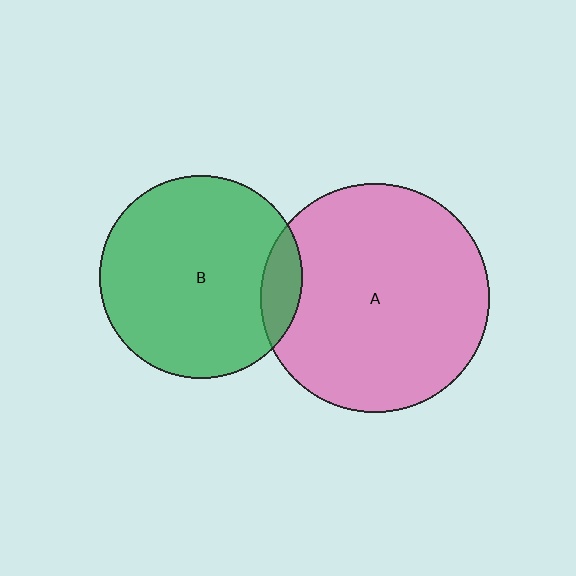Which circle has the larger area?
Circle A (pink).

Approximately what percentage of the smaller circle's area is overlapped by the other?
Approximately 10%.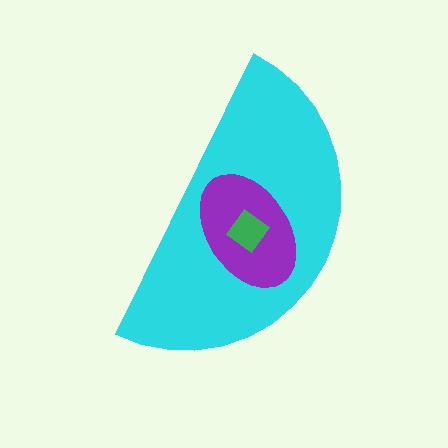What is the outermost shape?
The cyan semicircle.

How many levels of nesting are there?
3.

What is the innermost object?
The green diamond.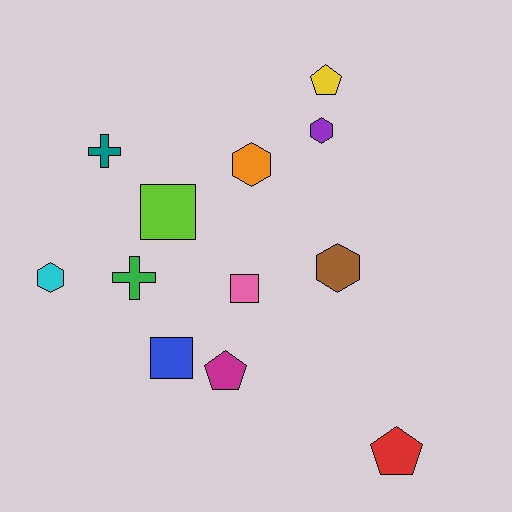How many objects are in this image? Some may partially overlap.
There are 12 objects.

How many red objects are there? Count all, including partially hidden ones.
There is 1 red object.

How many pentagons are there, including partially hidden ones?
There are 3 pentagons.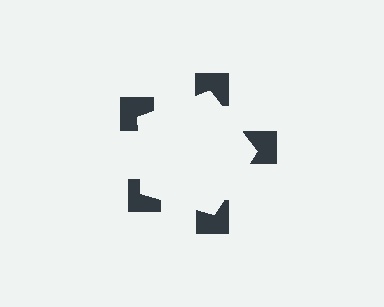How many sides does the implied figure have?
5 sides.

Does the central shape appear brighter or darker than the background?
It typically appears slightly brighter than the background, even though no actual brightness change is drawn.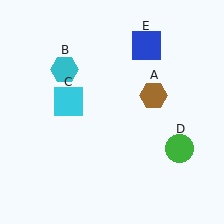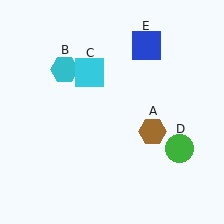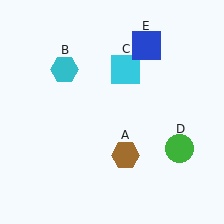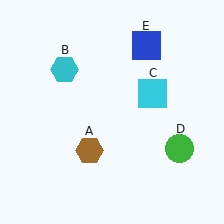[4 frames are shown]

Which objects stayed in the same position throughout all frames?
Cyan hexagon (object B) and green circle (object D) and blue square (object E) remained stationary.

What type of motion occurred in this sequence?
The brown hexagon (object A), cyan square (object C) rotated clockwise around the center of the scene.